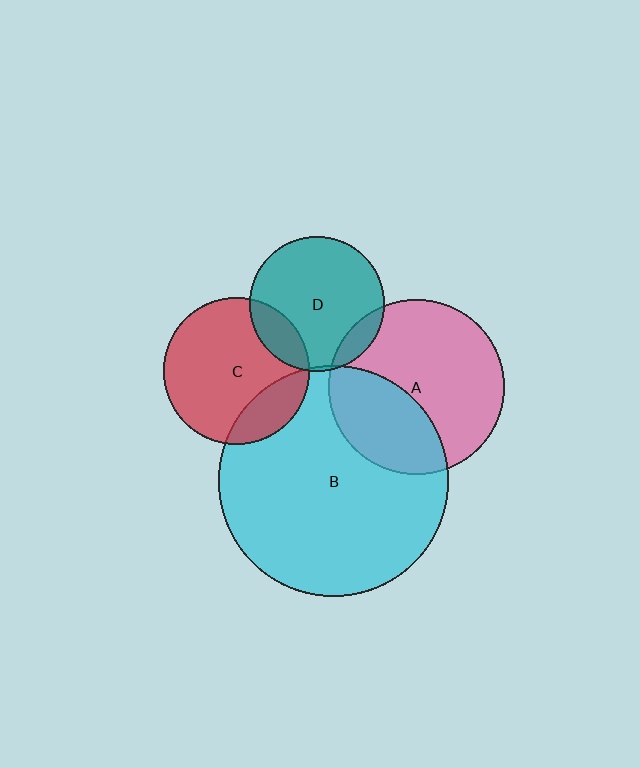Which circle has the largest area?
Circle B (cyan).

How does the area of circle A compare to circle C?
Approximately 1.4 times.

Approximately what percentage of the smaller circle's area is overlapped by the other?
Approximately 20%.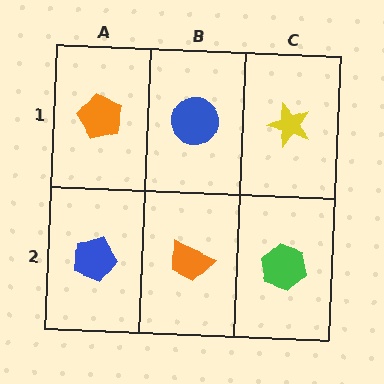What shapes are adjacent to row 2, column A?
An orange pentagon (row 1, column A), an orange trapezoid (row 2, column B).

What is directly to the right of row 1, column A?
A blue circle.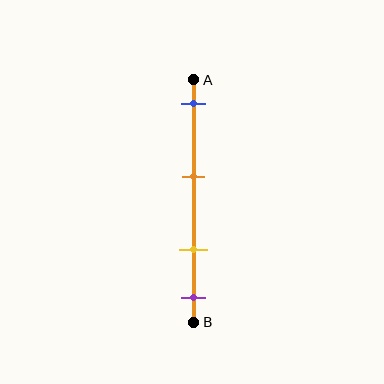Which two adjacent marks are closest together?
The yellow and purple marks are the closest adjacent pair.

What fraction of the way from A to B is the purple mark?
The purple mark is approximately 90% (0.9) of the way from A to B.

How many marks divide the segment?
There are 4 marks dividing the segment.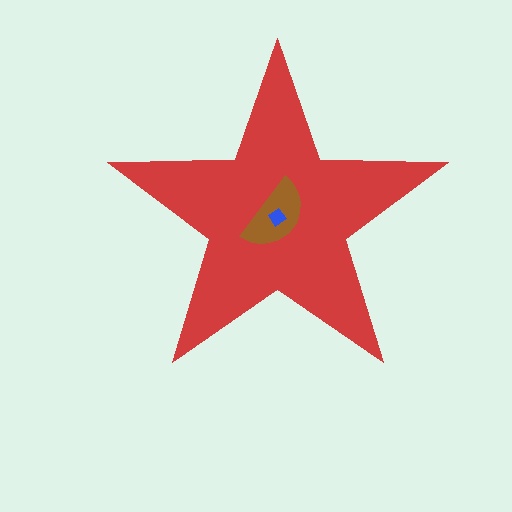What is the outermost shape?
The red star.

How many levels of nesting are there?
3.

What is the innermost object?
The blue diamond.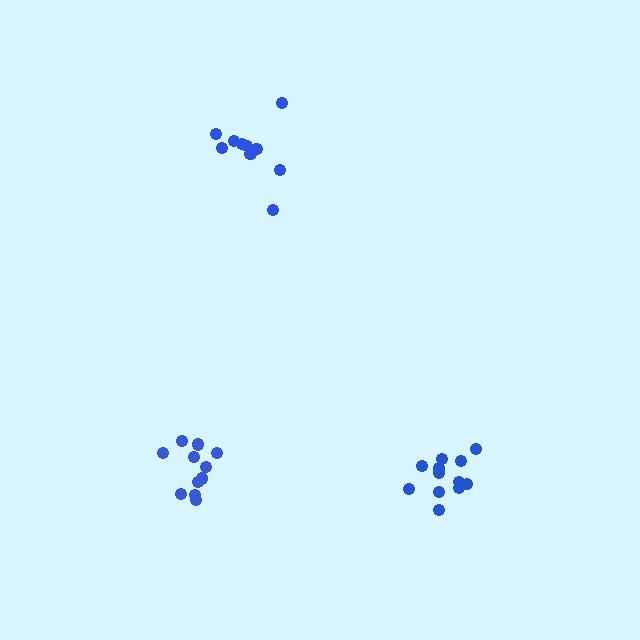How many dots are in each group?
Group 1: 11 dots, Group 2: 10 dots, Group 3: 12 dots (33 total).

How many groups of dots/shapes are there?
There are 3 groups.